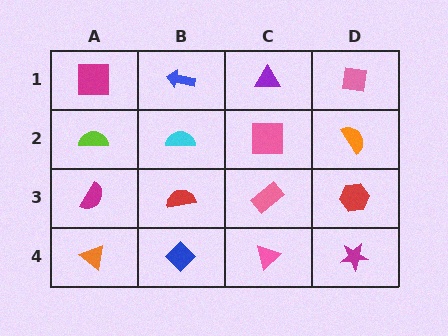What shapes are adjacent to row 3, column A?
A lime semicircle (row 2, column A), an orange triangle (row 4, column A), a red semicircle (row 3, column B).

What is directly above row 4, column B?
A red semicircle.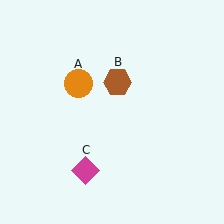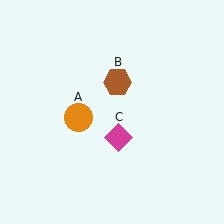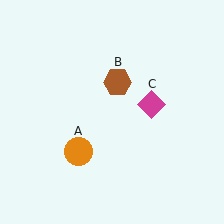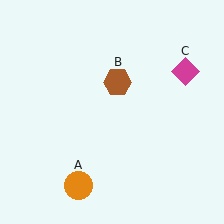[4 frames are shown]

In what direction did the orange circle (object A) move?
The orange circle (object A) moved down.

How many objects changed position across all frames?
2 objects changed position: orange circle (object A), magenta diamond (object C).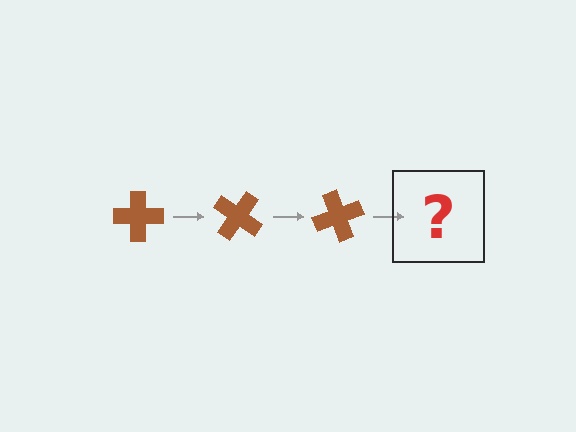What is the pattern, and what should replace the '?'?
The pattern is that the cross rotates 35 degrees each step. The '?' should be a brown cross rotated 105 degrees.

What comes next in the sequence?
The next element should be a brown cross rotated 105 degrees.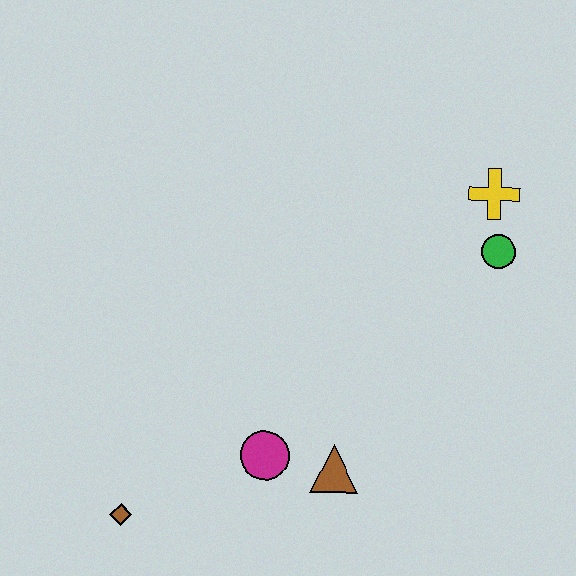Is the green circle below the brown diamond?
No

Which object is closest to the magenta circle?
The brown triangle is closest to the magenta circle.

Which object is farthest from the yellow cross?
The brown diamond is farthest from the yellow cross.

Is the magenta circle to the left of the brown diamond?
No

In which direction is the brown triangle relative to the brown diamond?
The brown triangle is to the right of the brown diamond.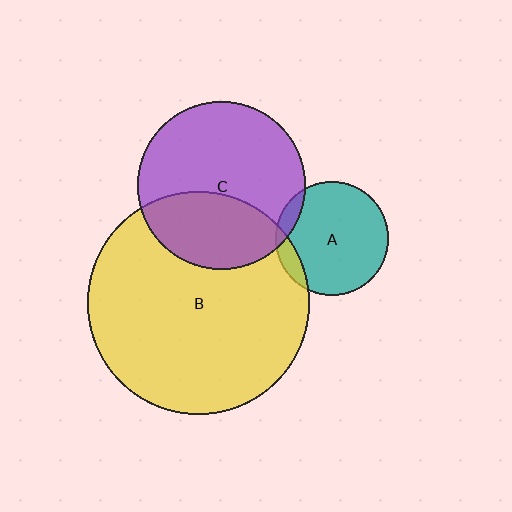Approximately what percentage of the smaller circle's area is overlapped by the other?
Approximately 10%.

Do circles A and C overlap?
Yes.